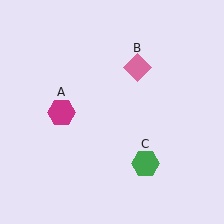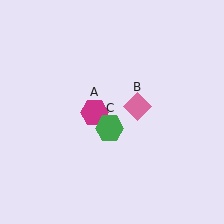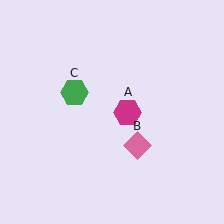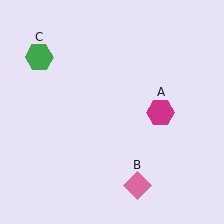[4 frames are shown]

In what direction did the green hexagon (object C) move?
The green hexagon (object C) moved up and to the left.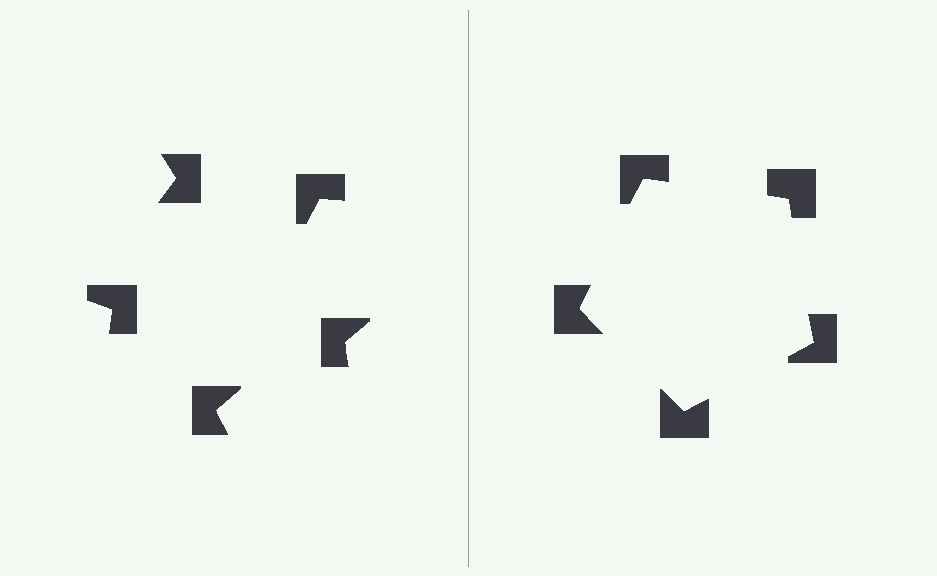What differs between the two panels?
The notched squares are positioned identically on both sides; only the wedge orientations differ. On the right they align to a pentagon; on the left they are misaligned.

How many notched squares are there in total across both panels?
10 — 5 on each side.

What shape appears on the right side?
An illusory pentagon.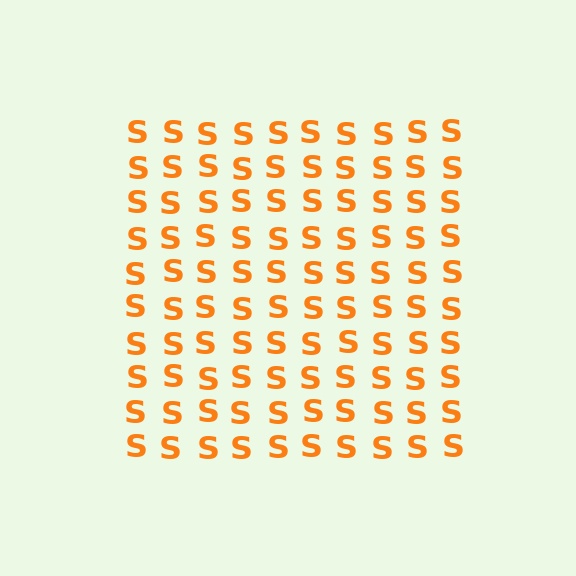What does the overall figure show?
The overall figure shows a square.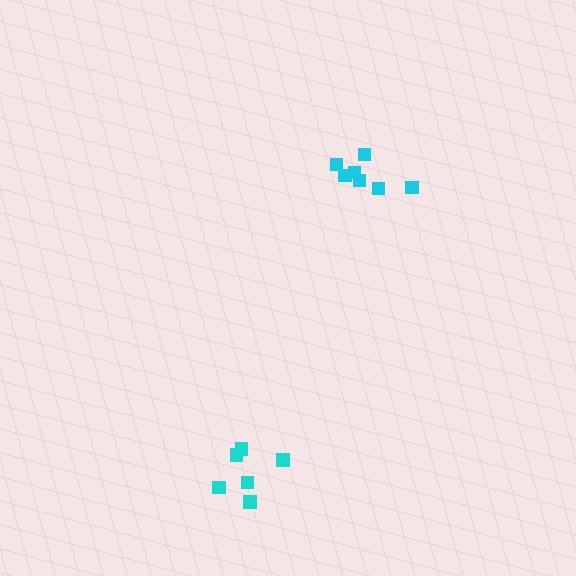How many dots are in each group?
Group 1: 7 dots, Group 2: 6 dots (13 total).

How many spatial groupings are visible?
There are 2 spatial groupings.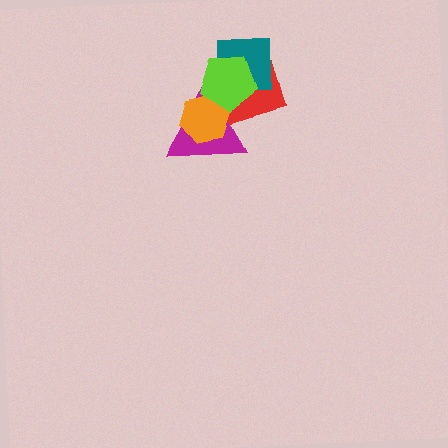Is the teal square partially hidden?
Yes, it is partially covered by another shape.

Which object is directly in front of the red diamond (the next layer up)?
The magenta triangle is directly in front of the red diamond.